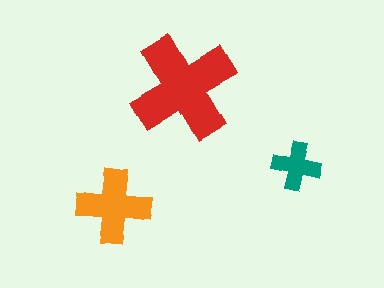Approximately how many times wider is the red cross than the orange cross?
About 1.5 times wider.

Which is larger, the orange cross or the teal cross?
The orange one.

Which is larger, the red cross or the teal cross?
The red one.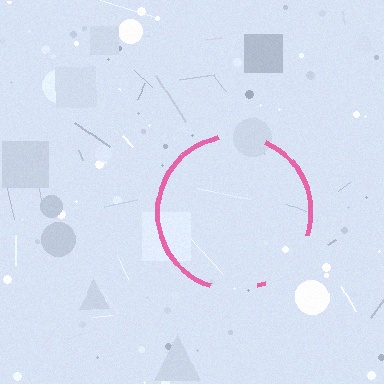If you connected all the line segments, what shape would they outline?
They would outline a circle.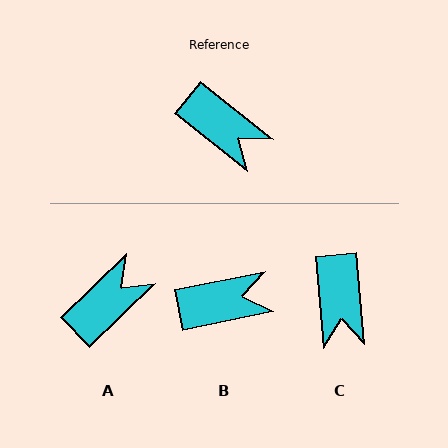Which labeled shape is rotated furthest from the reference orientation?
A, about 82 degrees away.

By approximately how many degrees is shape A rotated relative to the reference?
Approximately 82 degrees counter-clockwise.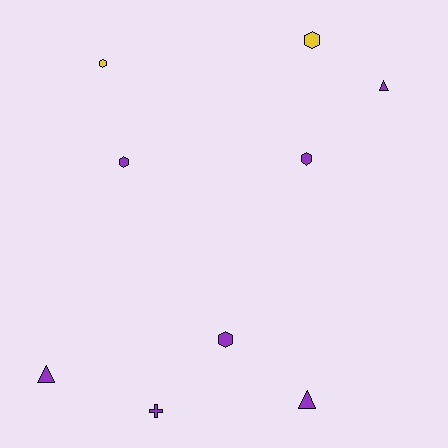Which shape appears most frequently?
Hexagon, with 5 objects.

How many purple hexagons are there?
There are 3 purple hexagons.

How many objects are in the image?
There are 9 objects.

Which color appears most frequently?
Purple, with 7 objects.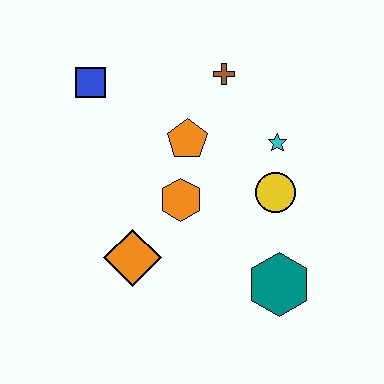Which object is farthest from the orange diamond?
The brown cross is farthest from the orange diamond.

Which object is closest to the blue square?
The orange pentagon is closest to the blue square.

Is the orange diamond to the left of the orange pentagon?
Yes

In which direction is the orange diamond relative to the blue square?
The orange diamond is below the blue square.